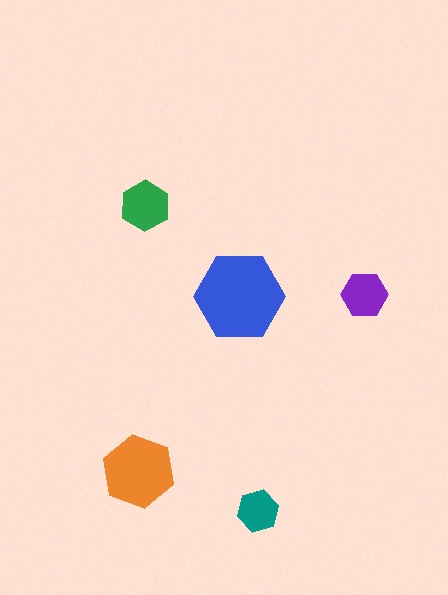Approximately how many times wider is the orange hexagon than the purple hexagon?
About 1.5 times wider.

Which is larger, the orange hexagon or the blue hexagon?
The blue one.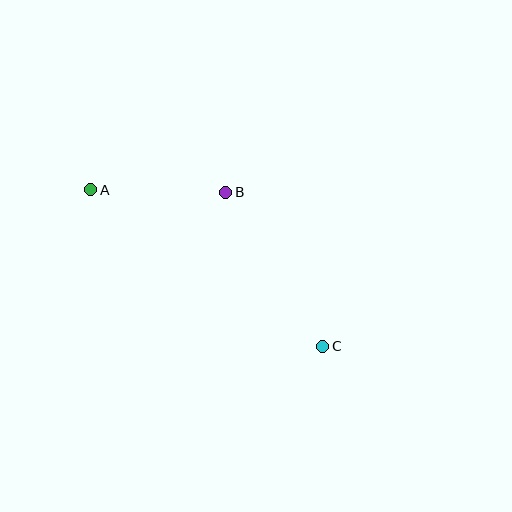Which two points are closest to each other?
Points A and B are closest to each other.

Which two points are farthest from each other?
Points A and C are farthest from each other.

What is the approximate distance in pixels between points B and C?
The distance between B and C is approximately 182 pixels.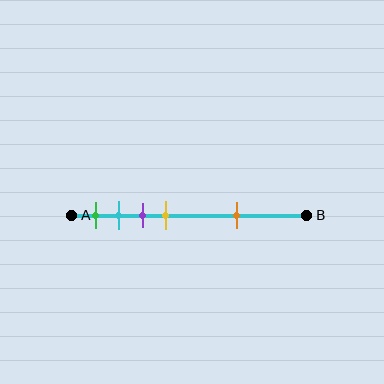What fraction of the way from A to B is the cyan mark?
The cyan mark is approximately 20% (0.2) of the way from A to B.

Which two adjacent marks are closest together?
The cyan and purple marks are the closest adjacent pair.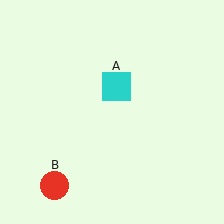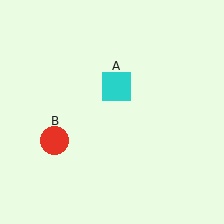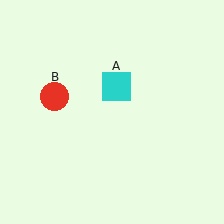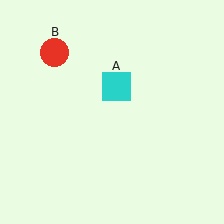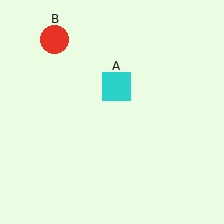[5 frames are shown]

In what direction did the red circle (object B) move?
The red circle (object B) moved up.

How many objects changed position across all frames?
1 object changed position: red circle (object B).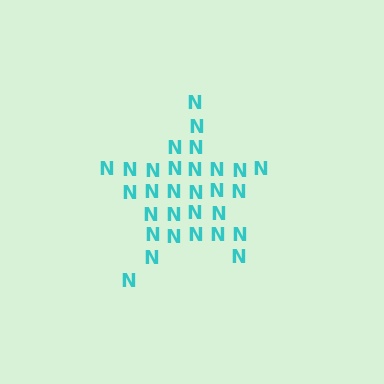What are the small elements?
The small elements are letter N's.